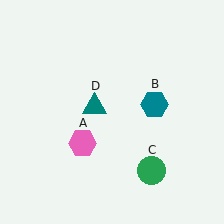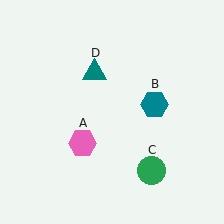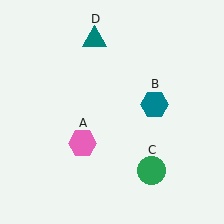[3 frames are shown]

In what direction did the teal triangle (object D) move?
The teal triangle (object D) moved up.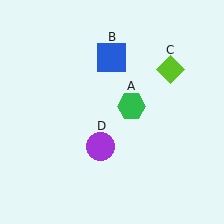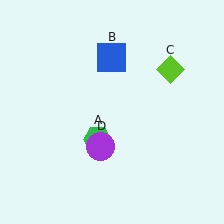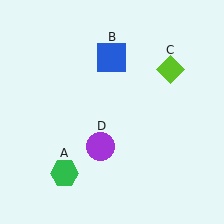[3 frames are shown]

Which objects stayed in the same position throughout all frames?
Blue square (object B) and lime diamond (object C) and purple circle (object D) remained stationary.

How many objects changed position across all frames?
1 object changed position: green hexagon (object A).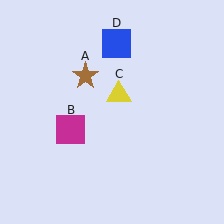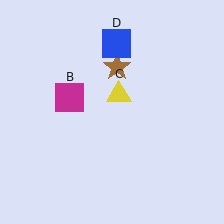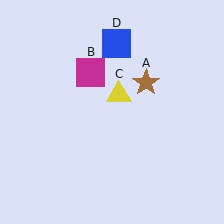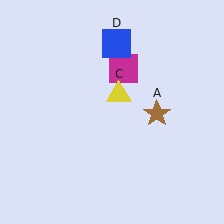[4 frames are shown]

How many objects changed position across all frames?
2 objects changed position: brown star (object A), magenta square (object B).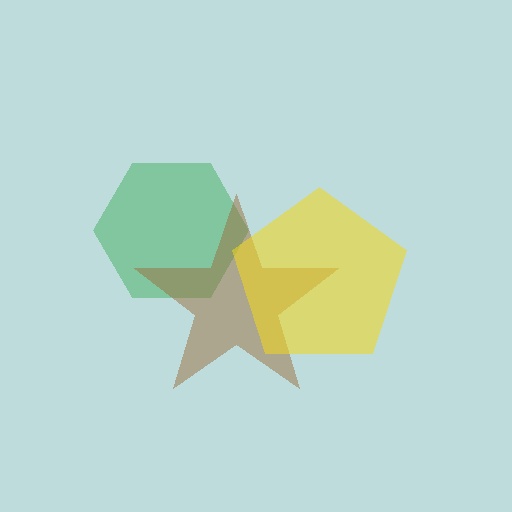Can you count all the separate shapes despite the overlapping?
Yes, there are 3 separate shapes.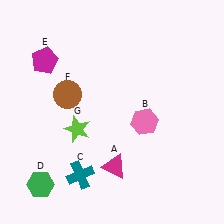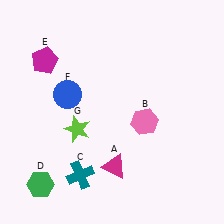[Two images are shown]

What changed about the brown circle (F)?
In Image 1, F is brown. In Image 2, it changed to blue.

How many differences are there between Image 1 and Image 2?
There is 1 difference between the two images.